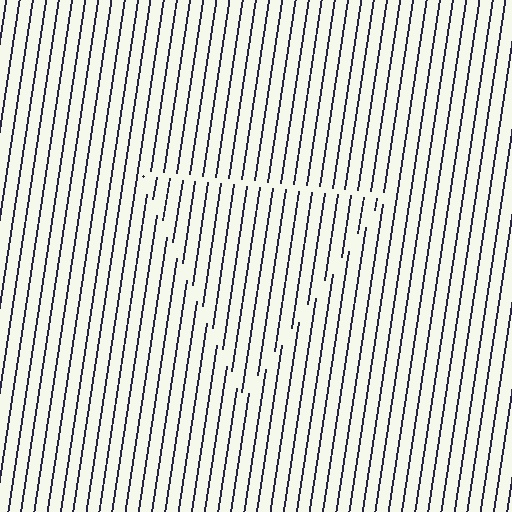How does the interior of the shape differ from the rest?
The interior of the shape contains the same grating, shifted by half a period — the contour is defined by the phase discontinuity where line-ends from the inner and outer gratings abut.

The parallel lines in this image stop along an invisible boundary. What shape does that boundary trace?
An illusory triangle. The interior of the shape contains the same grating, shifted by half a period — the contour is defined by the phase discontinuity where line-ends from the inner and outer gratings abut.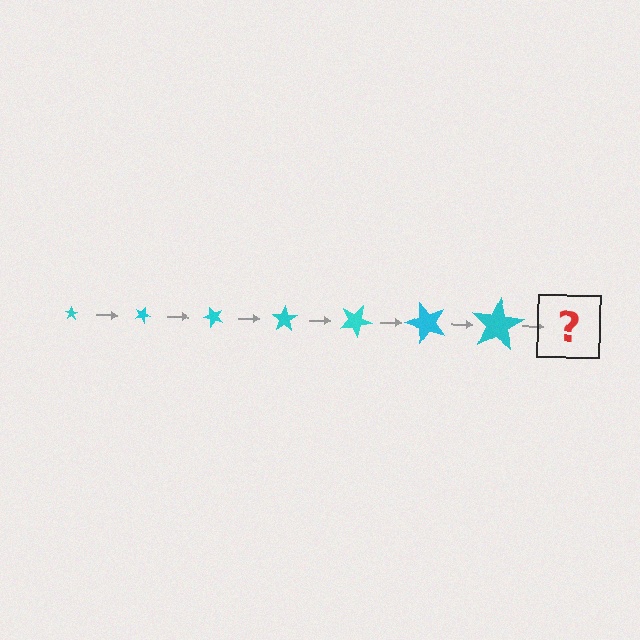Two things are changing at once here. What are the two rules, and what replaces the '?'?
The two rules are that the star grows larger each step and it rotates 25 degrees each step. The '?' should be a star, larger than the previous one and rotated 175 degrees from the start.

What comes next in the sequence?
The next element should be a star, larger than the previous one and rotated 175 degrees from the start.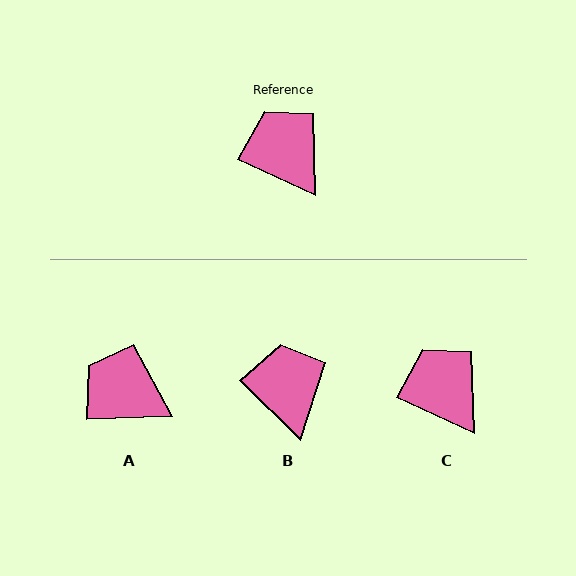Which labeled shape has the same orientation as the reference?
C.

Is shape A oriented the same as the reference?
No, it is off by about 27 degrees.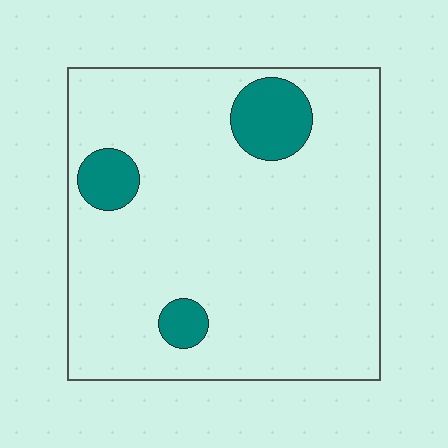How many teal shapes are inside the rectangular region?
3.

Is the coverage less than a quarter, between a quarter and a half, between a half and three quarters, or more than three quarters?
Less than a quarter.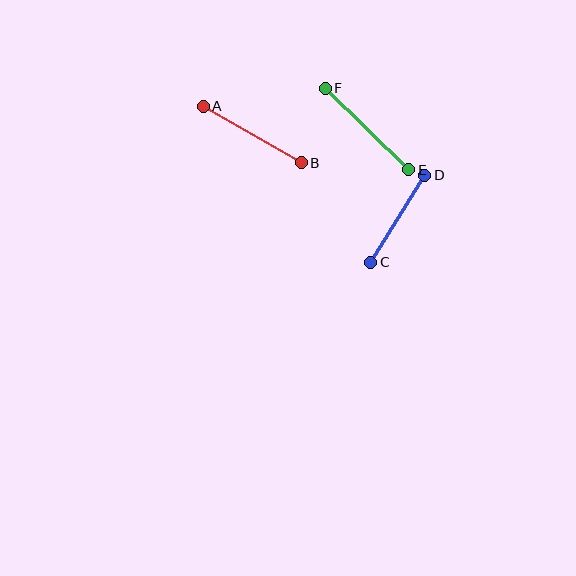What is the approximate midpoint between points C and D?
The midpoint is at approximately (398, 219) pixels.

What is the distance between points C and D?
The distance is approximately 102 pixels.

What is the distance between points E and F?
The distance is approximately 117 pixels.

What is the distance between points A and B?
The distance is approximately 113 pixels.